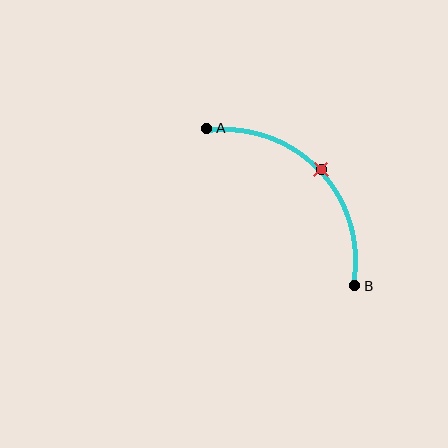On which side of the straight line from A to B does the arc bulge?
The arc bulges above and to the right of the straight line connecting A and B.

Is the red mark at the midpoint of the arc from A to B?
Yes. The red mark lies on the arc at equal arc-length from both A and B — it is the arc midpoint.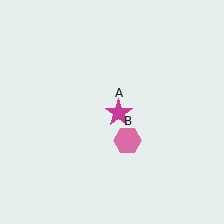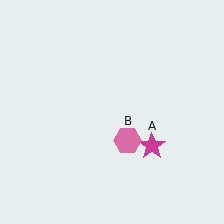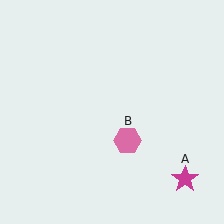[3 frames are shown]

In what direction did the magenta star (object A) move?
The magenta star (object A) moved down and to the right.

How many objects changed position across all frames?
1 object changed position: magenta star (object A).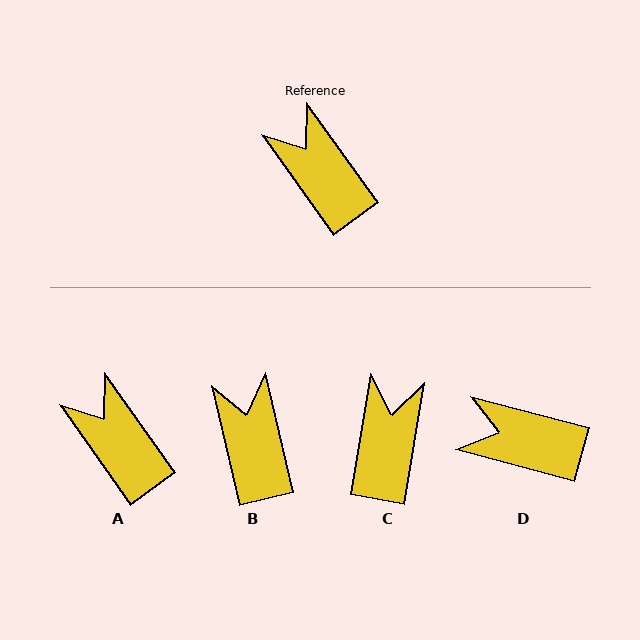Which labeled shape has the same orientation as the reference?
A.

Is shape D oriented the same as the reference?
No, it is off by about 40 degrees.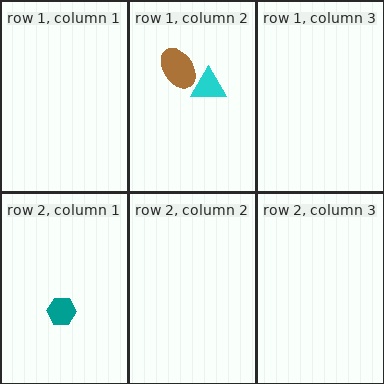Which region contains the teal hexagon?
The row 2, column 1 region.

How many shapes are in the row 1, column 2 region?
2.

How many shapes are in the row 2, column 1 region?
1.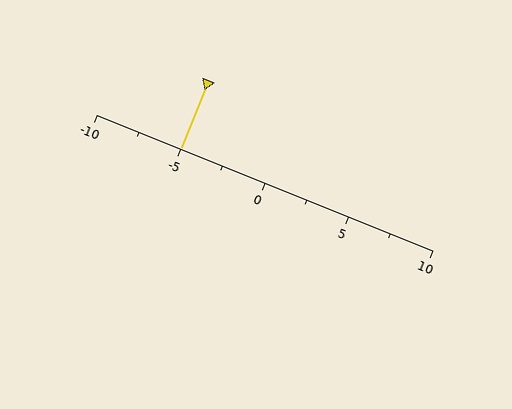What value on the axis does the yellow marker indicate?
The marker indicates approximately -5.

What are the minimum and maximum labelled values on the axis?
The axis runs from -10 to 10.